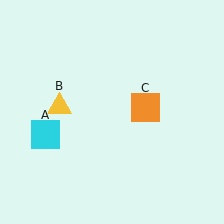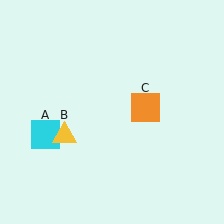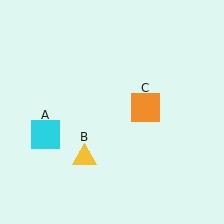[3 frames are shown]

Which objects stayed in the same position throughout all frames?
Cyan square (object A) and orange square (object C) remained stationary.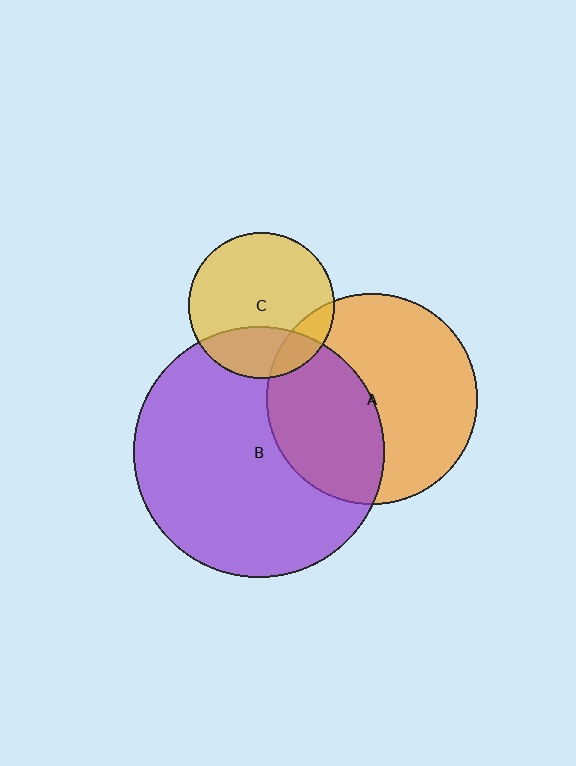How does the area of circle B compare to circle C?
Approximately 3.0 times.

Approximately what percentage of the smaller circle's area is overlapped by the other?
Approximately 25%.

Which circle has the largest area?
Circle B (purple).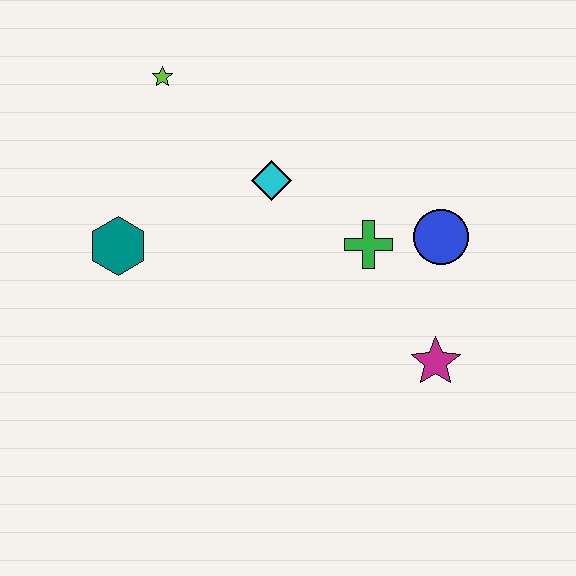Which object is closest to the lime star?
The cyan diamond is closest to the lime star.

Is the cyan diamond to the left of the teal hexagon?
No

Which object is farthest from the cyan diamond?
The magenta star is farthest from the cyan diamond.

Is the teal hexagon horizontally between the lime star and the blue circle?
No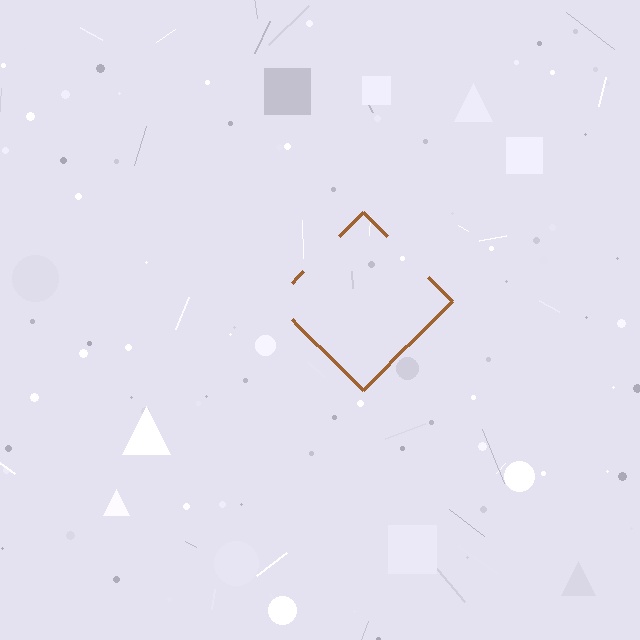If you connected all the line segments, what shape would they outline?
They would outline a diamond.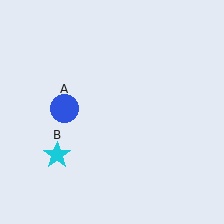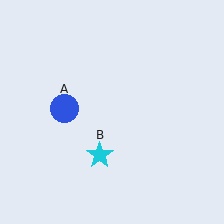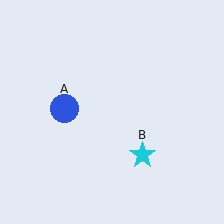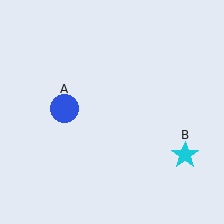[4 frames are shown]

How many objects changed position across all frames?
1 object changed position: cyan star (object B).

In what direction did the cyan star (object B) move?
The cyan star (object B) moved right.